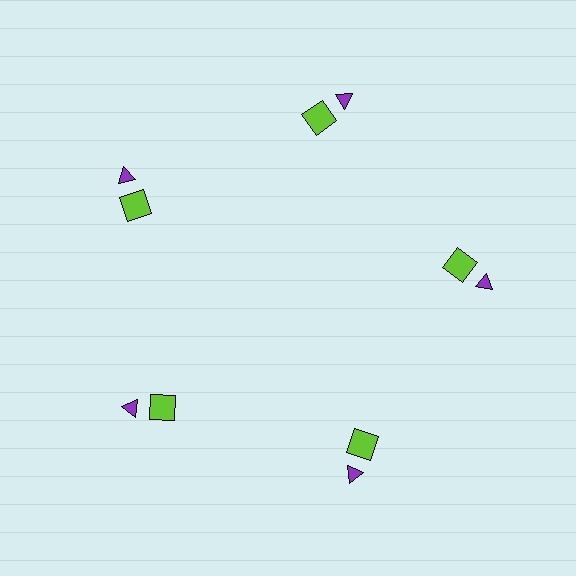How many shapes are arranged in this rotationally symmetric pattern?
There are 10 shapes, arranged in 5 groups of 2.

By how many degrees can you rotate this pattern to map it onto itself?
The pattern maps onto itself every 72 degrees of rotation.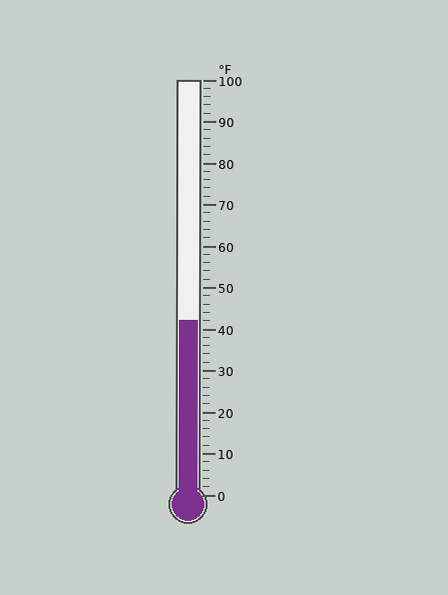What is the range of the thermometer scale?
The thermometer scale ranges from 0°F to 100°F.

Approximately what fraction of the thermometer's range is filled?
The thermometer is filled to approximately 40% of its range.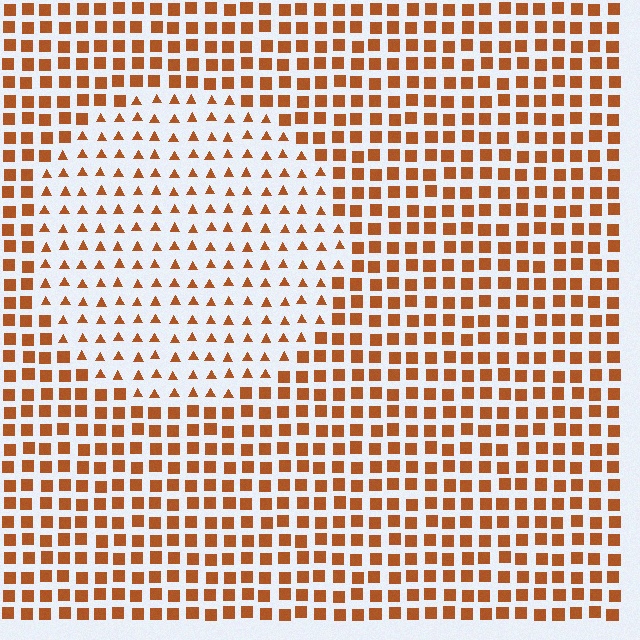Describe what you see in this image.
The image is filled with small brown elements arranged in a uniform grid. A circle-shaped region contains triangles, while the surrounding area contains squares. The boundary is defined purely by the change in element shape.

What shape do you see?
I see a circle.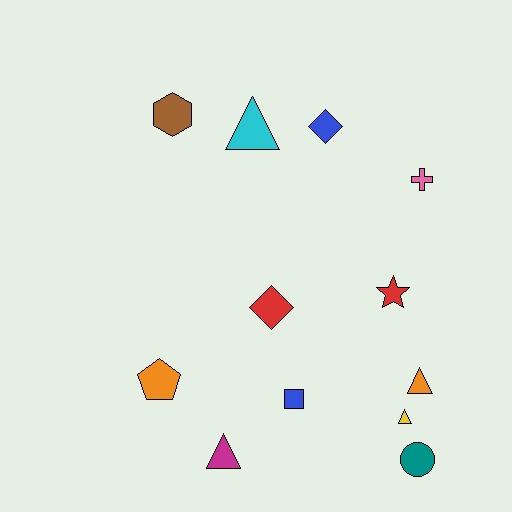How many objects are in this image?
There are 12 objects.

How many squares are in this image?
There is 1 square.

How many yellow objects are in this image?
There is 1 yellow object.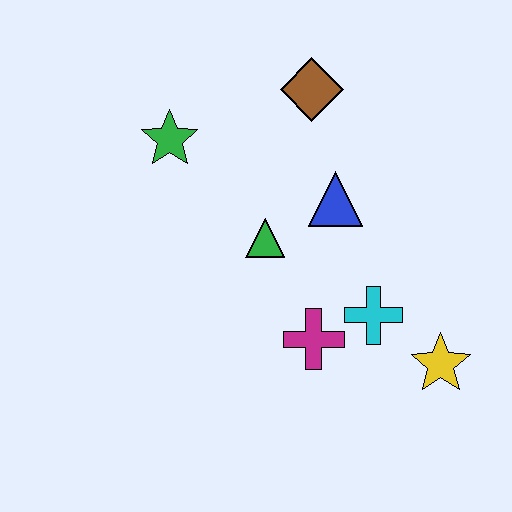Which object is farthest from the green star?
The yellow star is farthest from the green star.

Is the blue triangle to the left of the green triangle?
No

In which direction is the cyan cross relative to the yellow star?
The cyan cross is to the left of the yellow star.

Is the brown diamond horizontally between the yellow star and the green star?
Yes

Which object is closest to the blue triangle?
The green triangle is closest to the blue triangle.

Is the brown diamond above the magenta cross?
Yes